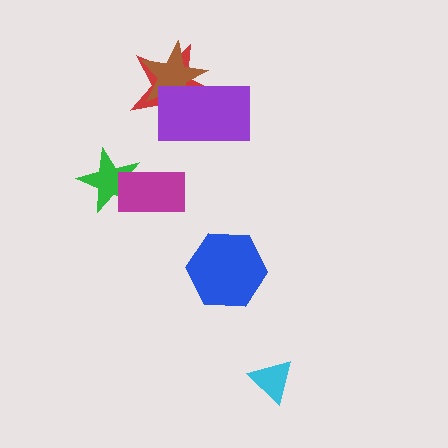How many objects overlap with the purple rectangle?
2 objects overlap with the purple rectangle.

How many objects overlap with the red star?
2 objects overlap with the red star.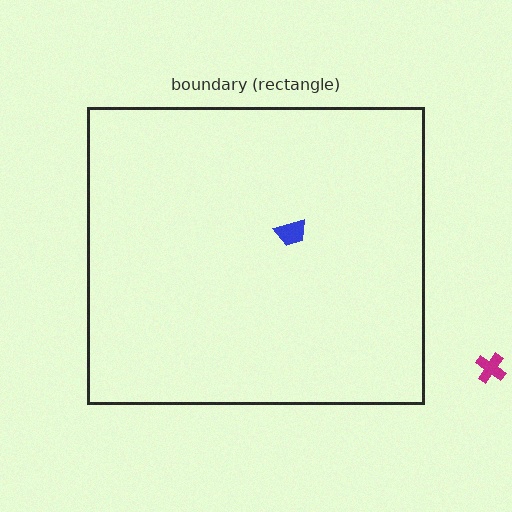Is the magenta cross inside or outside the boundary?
Outside.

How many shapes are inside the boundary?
1 inside, 1 outside.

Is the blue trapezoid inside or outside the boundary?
Inside.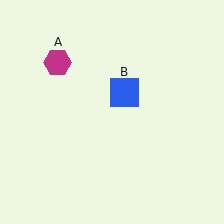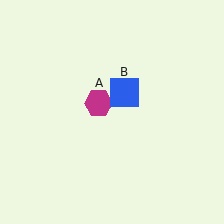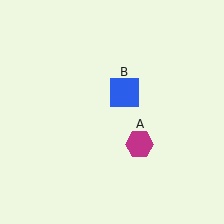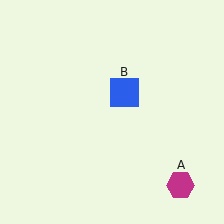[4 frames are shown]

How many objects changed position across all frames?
1 object changed position: magenta hexagon (object A).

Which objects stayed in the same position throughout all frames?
Blue square (object B) remained stationary.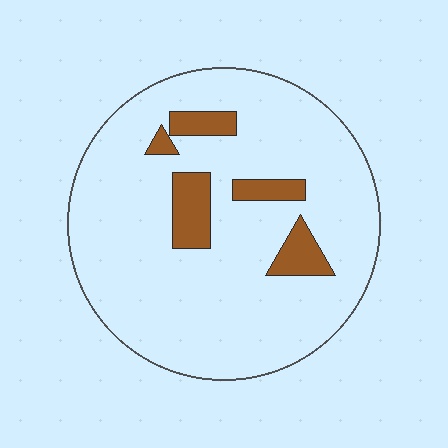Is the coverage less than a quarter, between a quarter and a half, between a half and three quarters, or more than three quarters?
Less than a quarter.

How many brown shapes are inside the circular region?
5.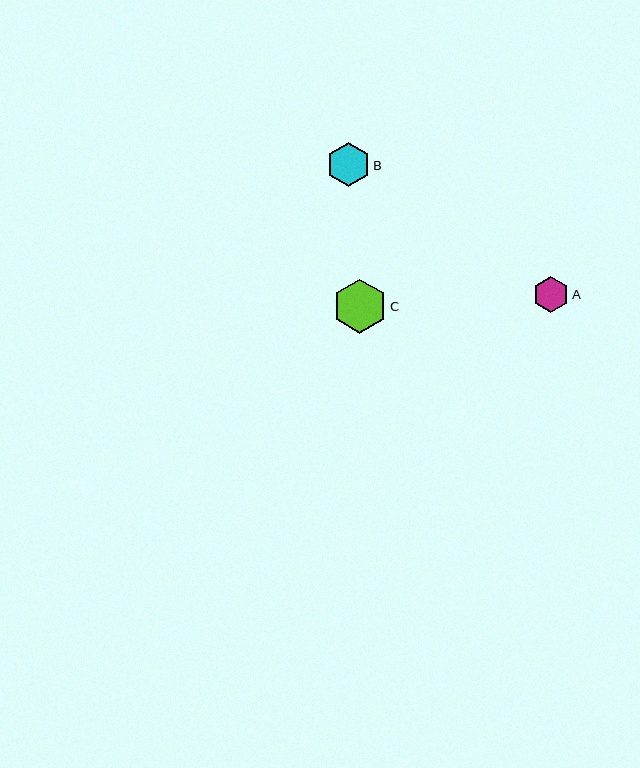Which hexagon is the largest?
Hexagon C is the largest with a size of approximately 54 pixels.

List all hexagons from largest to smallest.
From largest to smallest: C, B, A.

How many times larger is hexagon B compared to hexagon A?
Hexagon B is approximately 1.2 times the size of hexagon A.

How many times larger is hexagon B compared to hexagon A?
Hexagon B is approximately 1.2 times the size of hexagon A.